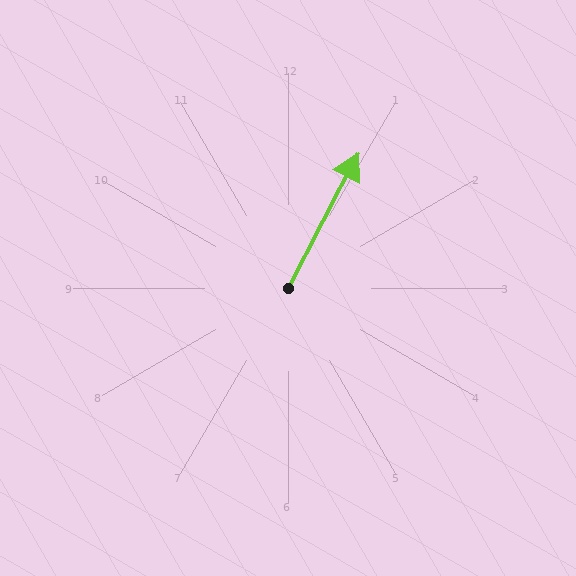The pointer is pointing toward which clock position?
Roughly 1 o'clock.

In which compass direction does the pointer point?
Northeast.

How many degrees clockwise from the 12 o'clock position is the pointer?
Approximately 28 degrees.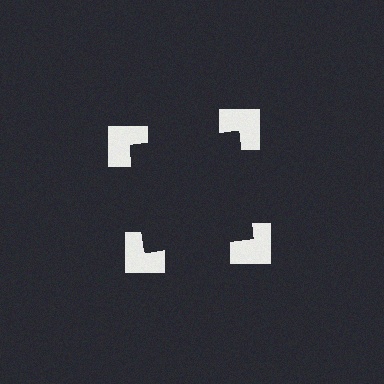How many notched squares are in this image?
There are 4 — one at each vertex of the illusory square.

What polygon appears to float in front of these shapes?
An illusory square — its edges are inferred from the aligned wedge cuts in the notched squares, not physically drawn.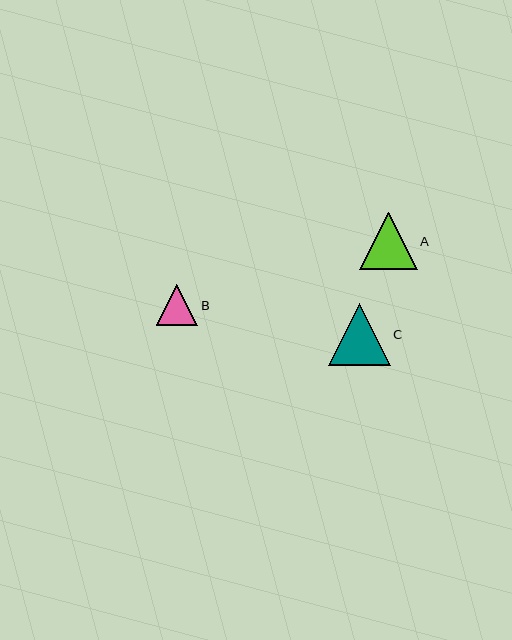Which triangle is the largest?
Triangle C is the largest with a size of approximately 62 pixels.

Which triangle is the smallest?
Triangle B is the smallest with a size of approximately 41 pixels.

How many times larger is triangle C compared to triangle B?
Triangle C is approximately 1.5 times the size of triangle B.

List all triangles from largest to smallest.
From largest to smallest: C, A, B.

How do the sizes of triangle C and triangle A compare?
Triangle C and triangle A are approximately the same size.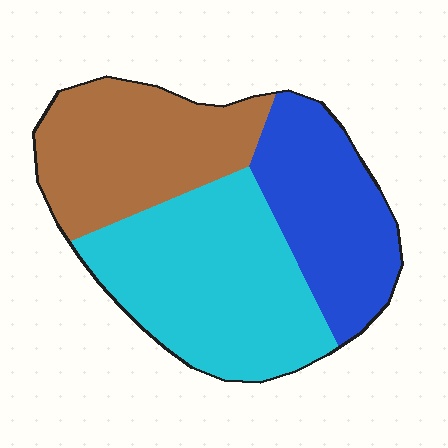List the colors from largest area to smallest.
From largest to smallest: cyan, brown, blue.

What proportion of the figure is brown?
Brown takes up about one third (1/3) of the figure.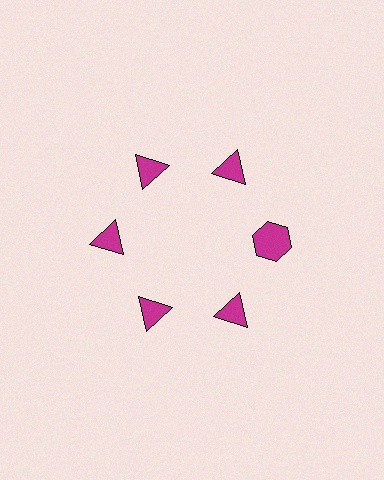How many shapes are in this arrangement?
There are 6 shapes arranged in a ring pattern.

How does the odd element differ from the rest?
It has a different shape: hexagon instead of triangle.